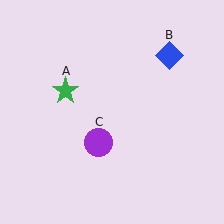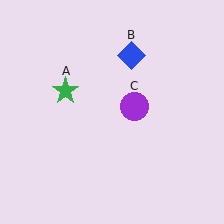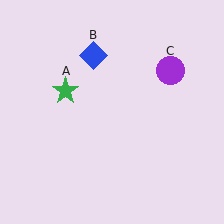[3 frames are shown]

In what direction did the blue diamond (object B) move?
The blue diamond (object B) moved left.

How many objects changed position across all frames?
2 objects changed position: blue diamond (object B), purple circle (object C).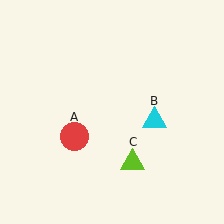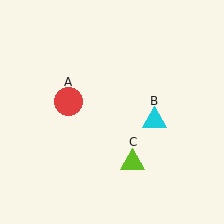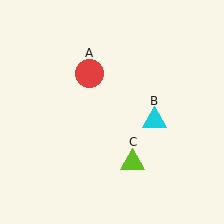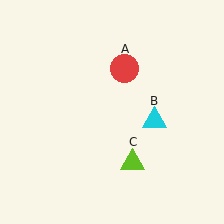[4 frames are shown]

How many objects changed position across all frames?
1 object changed position: red circle (object A).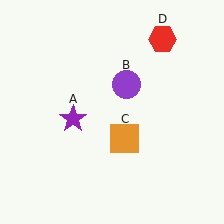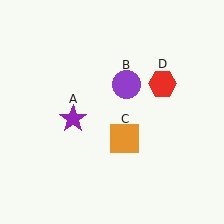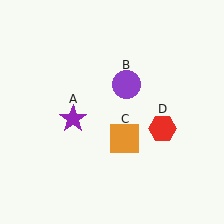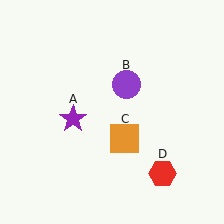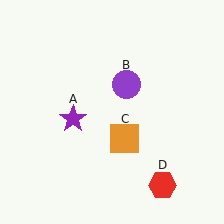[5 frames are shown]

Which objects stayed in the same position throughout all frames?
Purple star (object A) and purple circle (object B) and orange square (object C) remained stationary.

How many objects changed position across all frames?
1 object changed position: red hexagon (object D).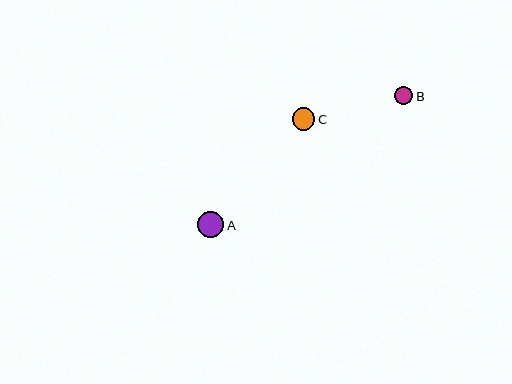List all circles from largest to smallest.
From largest to smallest: A, C, B.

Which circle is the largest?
Circle A is the largest with a size of approximately 26 pixels.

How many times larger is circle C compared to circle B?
Circle C is approximately 1.3 times the size of circle B.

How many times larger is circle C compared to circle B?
Circle C is approximately 1.3 times the size of circle B.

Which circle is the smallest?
Circle B is the smallest with a size of approximately 18 pixels.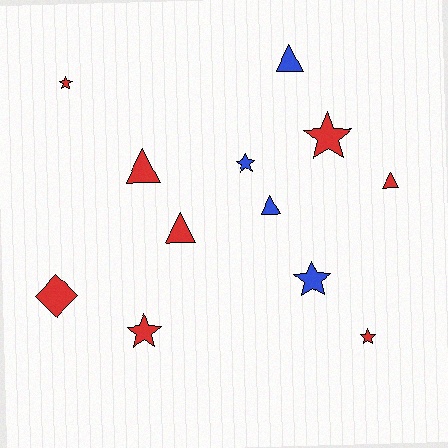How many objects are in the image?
There are 12 objects.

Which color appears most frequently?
Red, with 8 objects.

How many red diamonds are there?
There is 1 red diamond.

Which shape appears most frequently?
Star, with 6 objects.